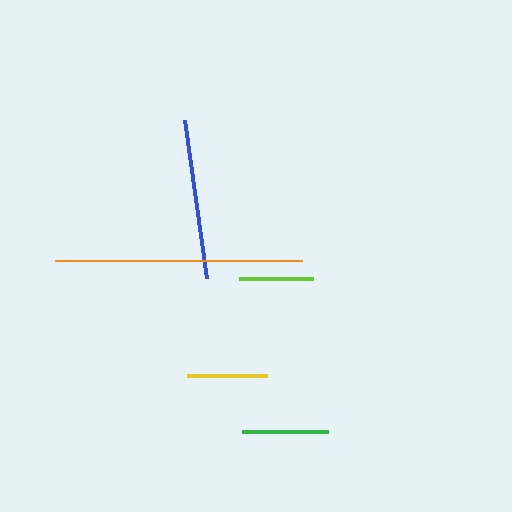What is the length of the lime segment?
The lime segment is approximately 74 pixels long.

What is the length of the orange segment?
The orange segment is approximately 248 pixels long.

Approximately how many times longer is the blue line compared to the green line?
The blue line is approximately 1.9 times the length of the green line.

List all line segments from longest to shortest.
From longest to shortest: orange, blue, green, yellow, lime.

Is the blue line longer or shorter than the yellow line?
The blue line is longer than the yellow line.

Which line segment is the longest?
The orange line is the longest at approximately 248 pixels.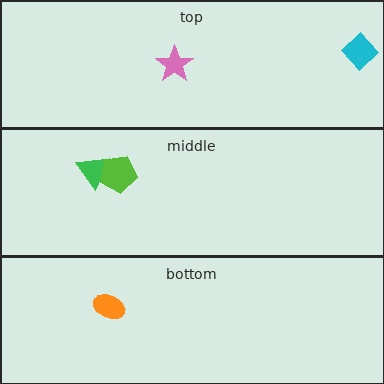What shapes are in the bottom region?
The orange ellipse.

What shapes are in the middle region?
The green triangle, the lime pentagon.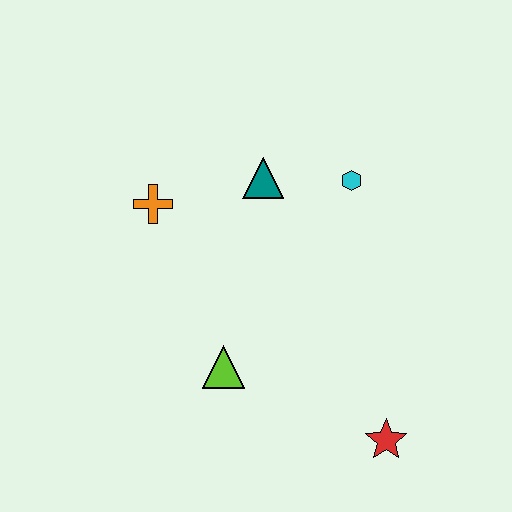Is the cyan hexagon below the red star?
No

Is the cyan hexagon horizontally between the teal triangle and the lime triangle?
No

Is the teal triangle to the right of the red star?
No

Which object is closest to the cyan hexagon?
The teal triangle is closest to the cyan hexagon.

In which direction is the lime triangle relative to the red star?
The lime triangle is to the left of the red star.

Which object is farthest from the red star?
The orange cross is farthest from the red star.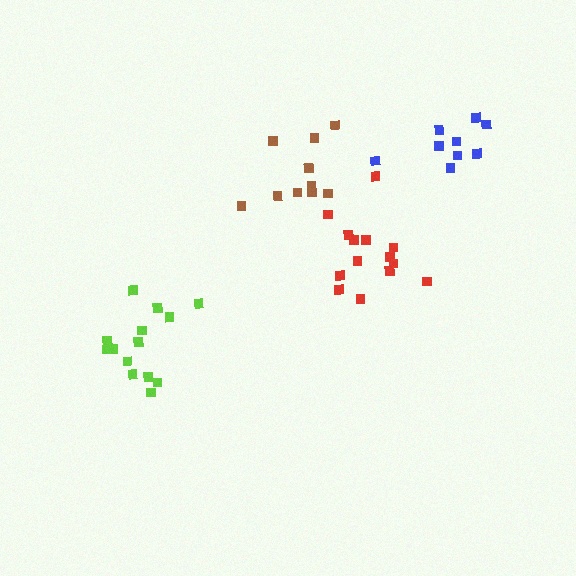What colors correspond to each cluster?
The clusters are colored: blue, red, brown, lime.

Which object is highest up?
The blue cluster is topmost.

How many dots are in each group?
Group 1: 9 dots, Group 2: 14 dots, Group 3: 10 dots, Group 4: 14 dots (47 total).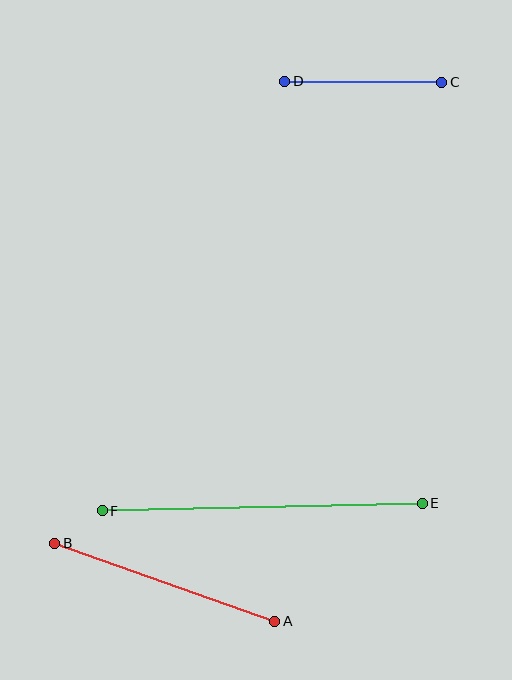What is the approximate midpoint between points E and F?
The midpoint is at approximately (262, 507) pixels.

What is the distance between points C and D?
The distance is approximately 157 pixels.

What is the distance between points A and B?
The distance is approximately 234 pixels.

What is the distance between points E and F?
The distance is approximately 320 pixels.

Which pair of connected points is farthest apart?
Points E and F are farthest apart.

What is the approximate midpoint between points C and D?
The midpoint is at approximately (363, 82) pixels.